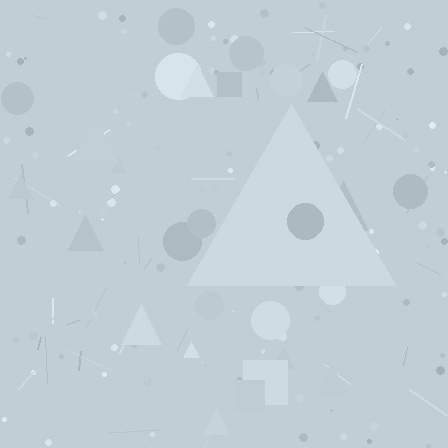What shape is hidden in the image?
A triangle is hidden in the image.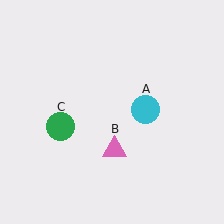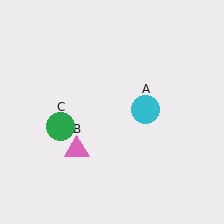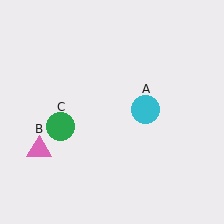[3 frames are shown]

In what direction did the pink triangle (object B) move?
The pink triangle (object B) moved left.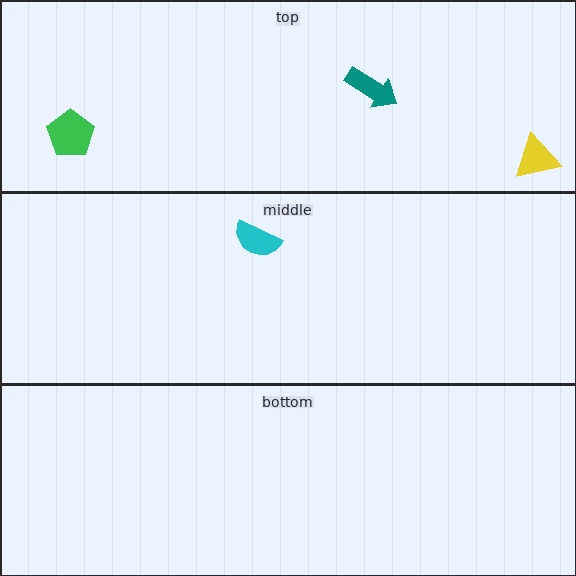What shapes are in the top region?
The teal arrow, the green pentagon, the yellow triangle.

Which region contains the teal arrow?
The top region.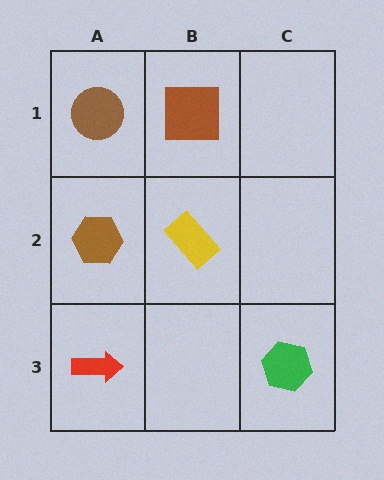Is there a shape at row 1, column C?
No, that cell is empty.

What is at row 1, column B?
A brown square.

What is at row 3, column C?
A green hexagon.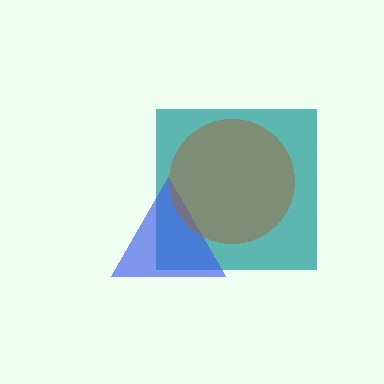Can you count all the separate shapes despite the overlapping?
Yes, there are 3 separate shapes.